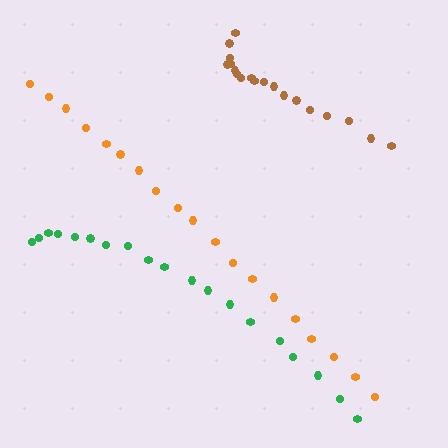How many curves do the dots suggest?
There are 3 distinct paths.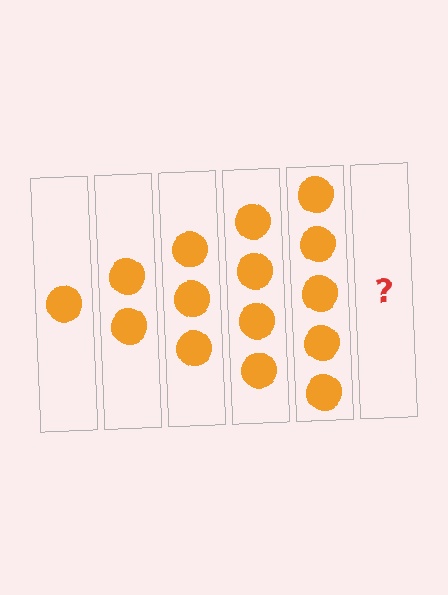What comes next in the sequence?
The next element should be 6 circles.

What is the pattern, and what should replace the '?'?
The pattern is that each step adds one more circle. The '?' should be 6 circles.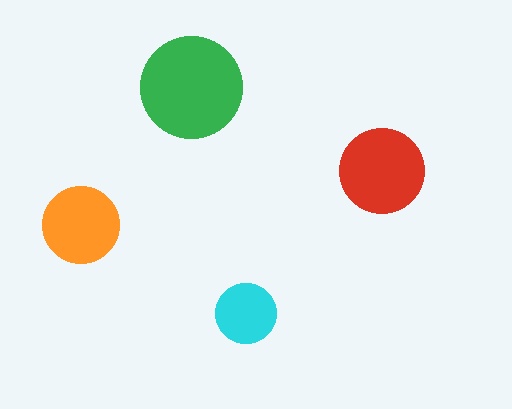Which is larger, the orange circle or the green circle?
The green one.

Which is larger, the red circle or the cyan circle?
The red one.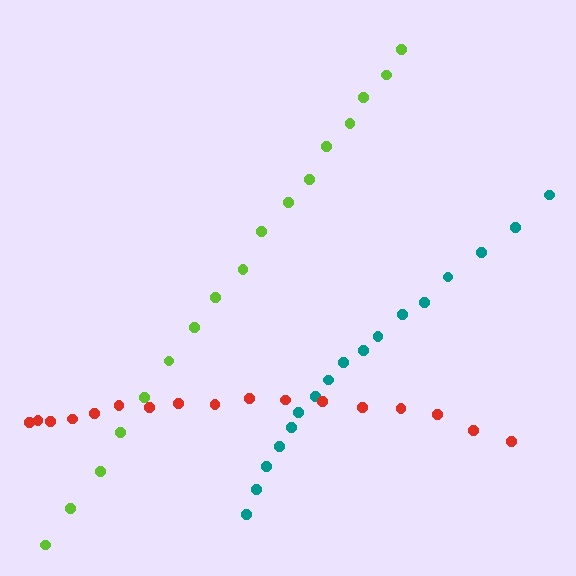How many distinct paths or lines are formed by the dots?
There are 3 distinct paths.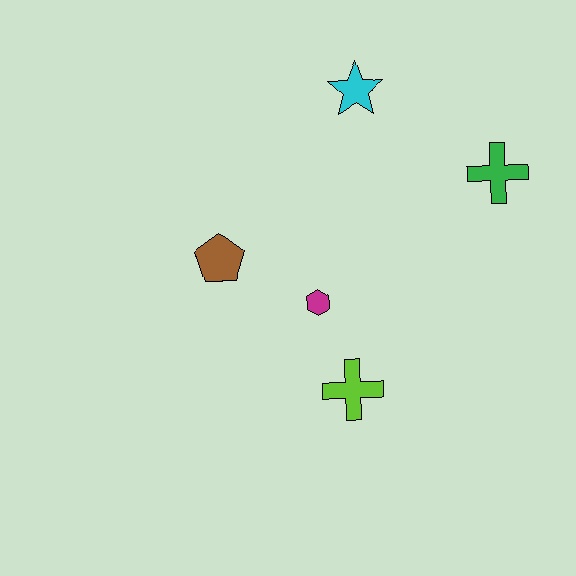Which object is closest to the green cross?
The cyan star is closest to the green cross.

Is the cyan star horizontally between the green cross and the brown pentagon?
Yes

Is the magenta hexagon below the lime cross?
No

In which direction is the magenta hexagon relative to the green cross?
The magenta hexagon is to the left of the green cross.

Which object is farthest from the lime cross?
The cyan star is farthest from the lime cross.